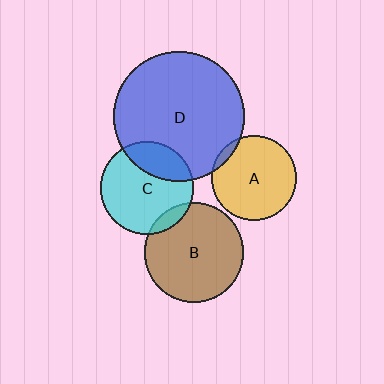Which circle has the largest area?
Circle D (blue).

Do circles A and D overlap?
Yes.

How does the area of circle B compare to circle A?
Approximately 1.4 times.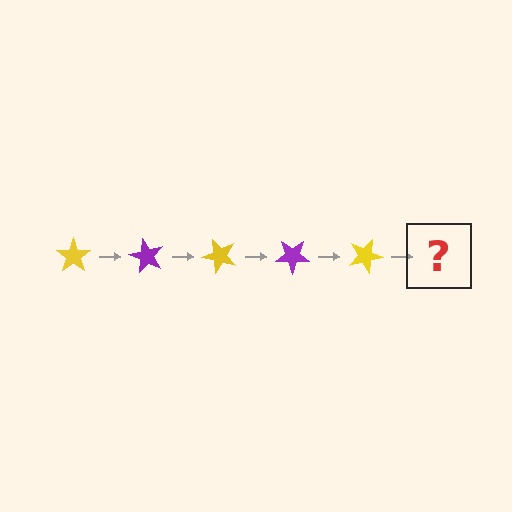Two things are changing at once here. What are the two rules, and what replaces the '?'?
The two rules are that it rotates 60 degrees each step and the color cycles through yellow and purple. The '?' should be a purple star, rotated 300 degrees from the start.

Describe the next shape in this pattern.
It should be a purple star, rotated 300 degrees from the start.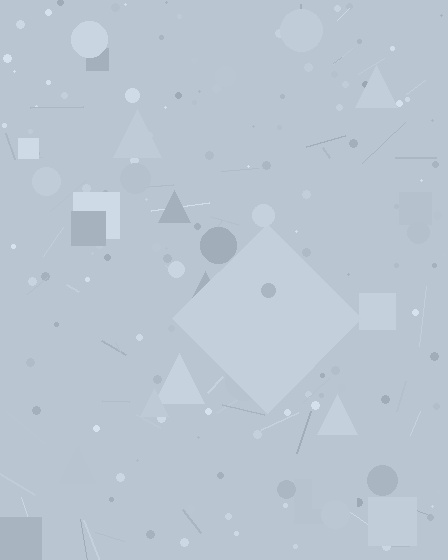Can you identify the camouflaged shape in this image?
The camouflaged shape is a diamond.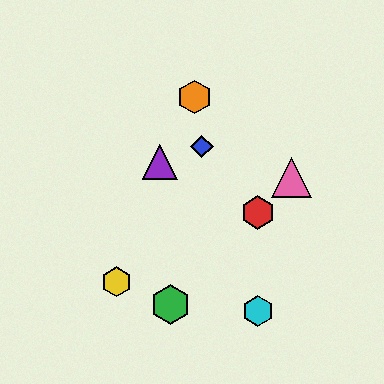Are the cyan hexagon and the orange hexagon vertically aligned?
No, the cyan hexagon is at x≈258 and the orange hexagon is at x≈194.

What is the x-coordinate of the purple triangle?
The purple triangle is at x≈160.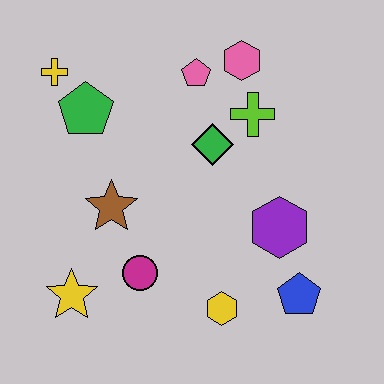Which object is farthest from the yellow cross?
The blue pentagon is farthest from the yellow cross.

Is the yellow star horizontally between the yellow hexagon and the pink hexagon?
No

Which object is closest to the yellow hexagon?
The blue pentagon is closest to the yellow hexagon.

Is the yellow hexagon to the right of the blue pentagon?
No